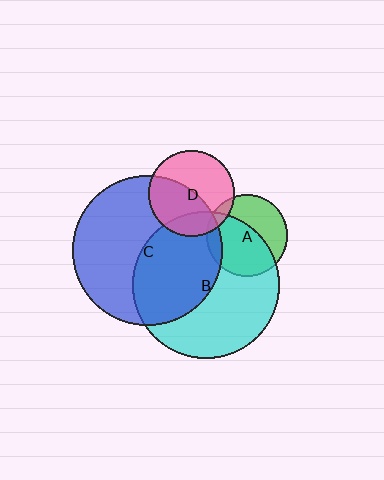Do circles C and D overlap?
Yes.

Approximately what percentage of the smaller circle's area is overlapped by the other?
Approximately 50%.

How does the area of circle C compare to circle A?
Approximately 3.4 times.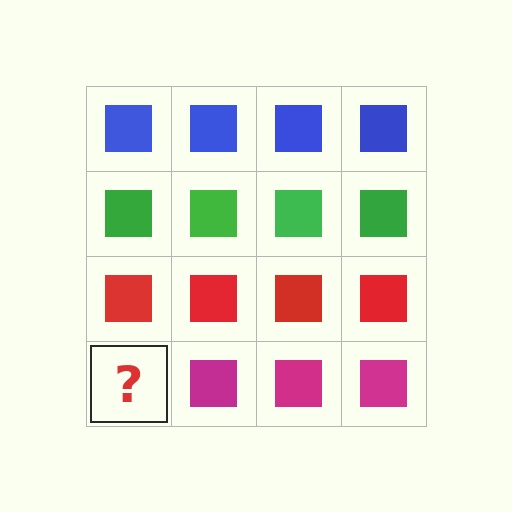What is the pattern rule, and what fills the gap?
The rule is that each row has a consistent color. The gap should be filled with a magenta square.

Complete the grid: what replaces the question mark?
The question mark should be replaced with a magenta square.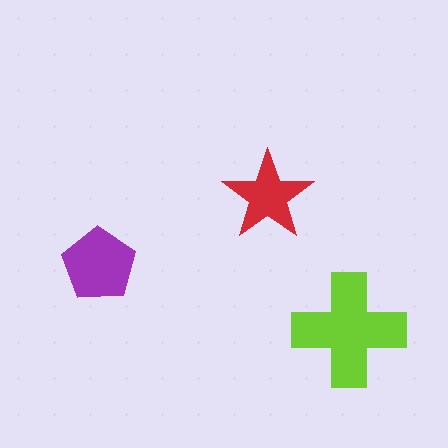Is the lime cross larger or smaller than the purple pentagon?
Larger.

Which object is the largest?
The lime cross.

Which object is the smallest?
The red star.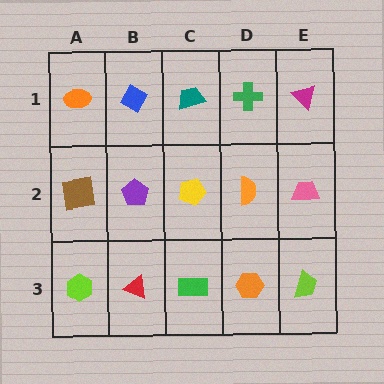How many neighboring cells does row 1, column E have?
2.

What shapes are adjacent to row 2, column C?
A teal trapezoid (row 1, column C), a green rectangle (row 3, column C), a purple pentagon (row 2, column B), an orange semicircle (row 2, column D).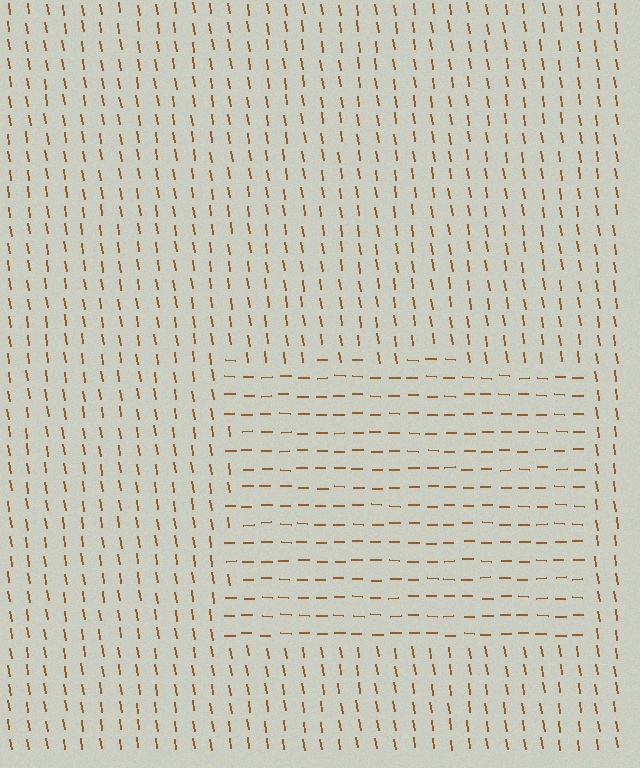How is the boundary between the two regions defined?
The boundary is defined purely by a change in line orientation (approximately 81 degrees difference). All lines are the same color and thickness.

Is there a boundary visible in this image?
Yes, there is a texture boundary formed by a change in line orientation.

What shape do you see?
I see a rectangle.